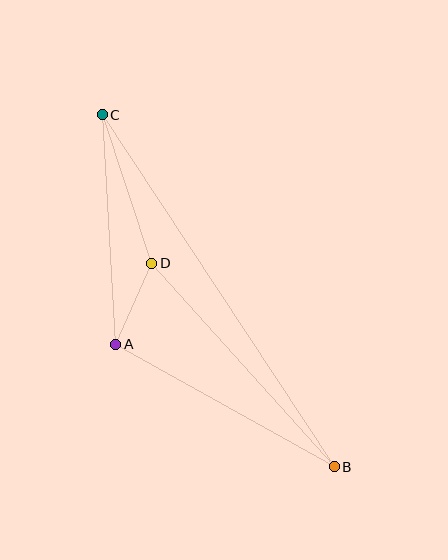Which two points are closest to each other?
Points A and D are closest to each other.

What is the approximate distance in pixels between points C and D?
The distance between C and D is approximately 157 pixels.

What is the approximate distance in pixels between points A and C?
The distance between A and C is approximately 230 pixels.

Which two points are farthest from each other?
Points B and C are farthest from each other.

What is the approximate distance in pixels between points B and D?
The distance between B and D is approximately 273 pixels.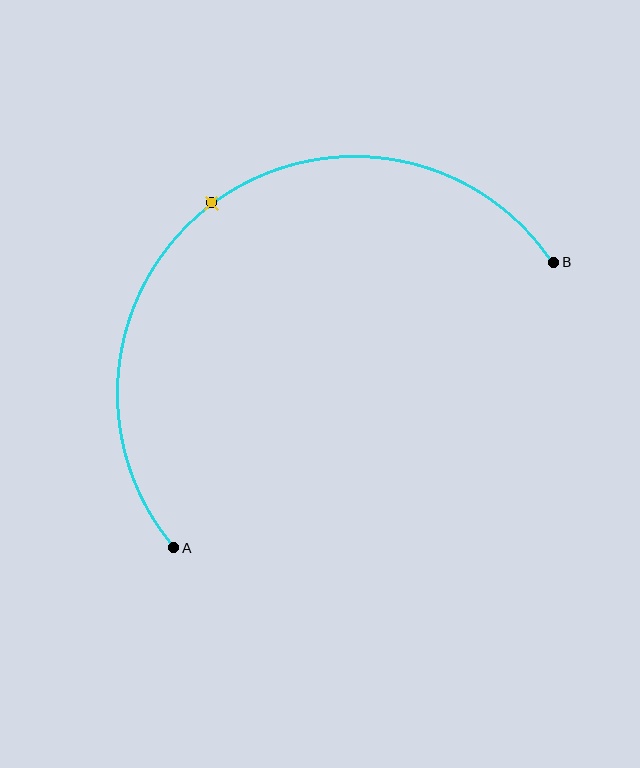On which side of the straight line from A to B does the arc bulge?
The arc bulges above and to the left of the straight line connecting A and B.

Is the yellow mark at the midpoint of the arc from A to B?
Yes. The yellow mark lies on the arc at equal arc-length from both A and B — it is the arc midpoint.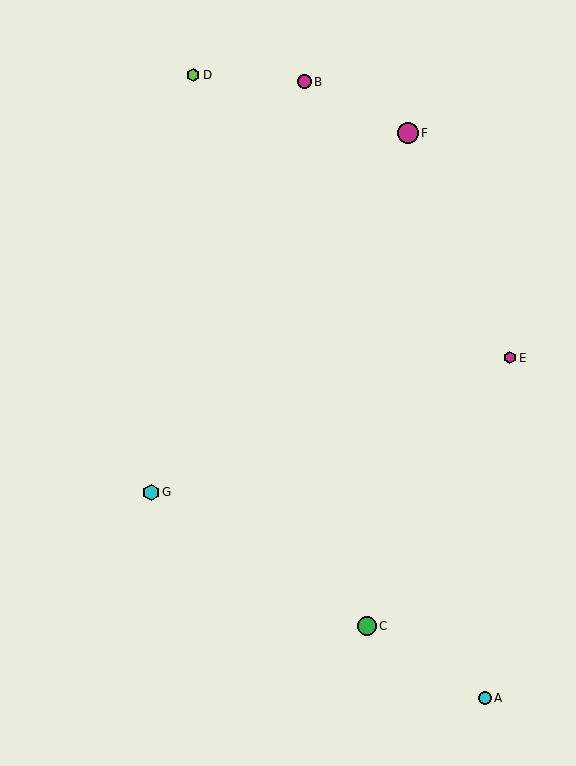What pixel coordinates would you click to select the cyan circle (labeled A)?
Click at (485, 698) to select the cyan circle A.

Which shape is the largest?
The magenta circle (labeled F) is the largest.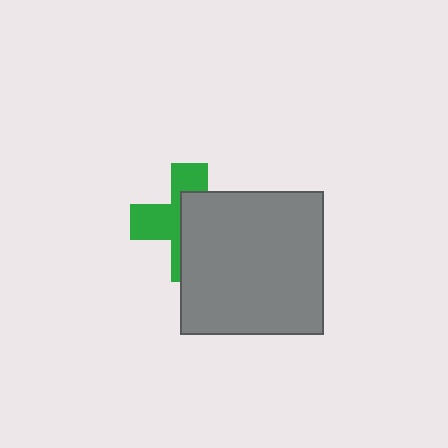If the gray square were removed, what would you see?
You would see the complete green cross.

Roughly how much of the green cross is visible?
A small part of it is visible (roughly 45%).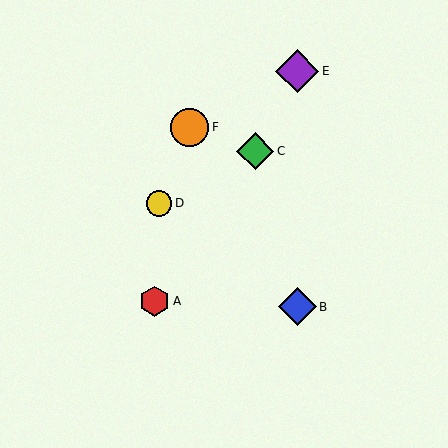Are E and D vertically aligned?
No, E is at x≈297 and D is at x≈159.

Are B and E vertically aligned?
Yes, both are at x≈297.